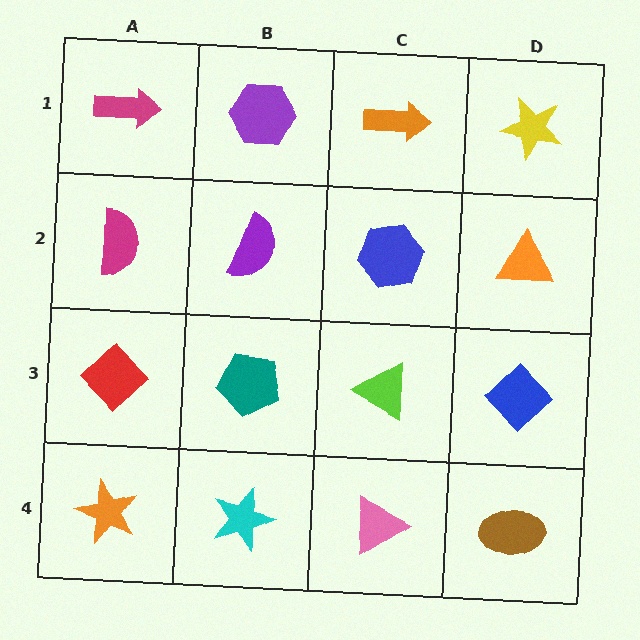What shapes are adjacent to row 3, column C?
A blue hexagon (row 2, column C), a pink triangle (row 4, column C), a teal pentagon (row 3, column B), a blue diamond (row 3, column D).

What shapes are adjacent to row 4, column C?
A lime triangle (row 3, column C), a cyan star (row 4, column B), a brown ellipse (row 4, column D).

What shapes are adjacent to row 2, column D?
A yellow star (row 1, column D), a blue diamond (row 3, column D), a blue hexagon (row 2, column C).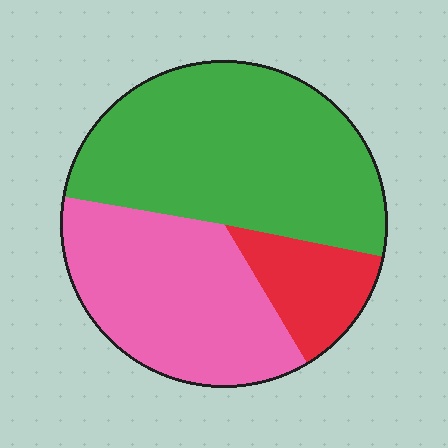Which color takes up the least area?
Red, at roughly 15%.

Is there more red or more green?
Green.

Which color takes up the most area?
Green, at roughly 50%.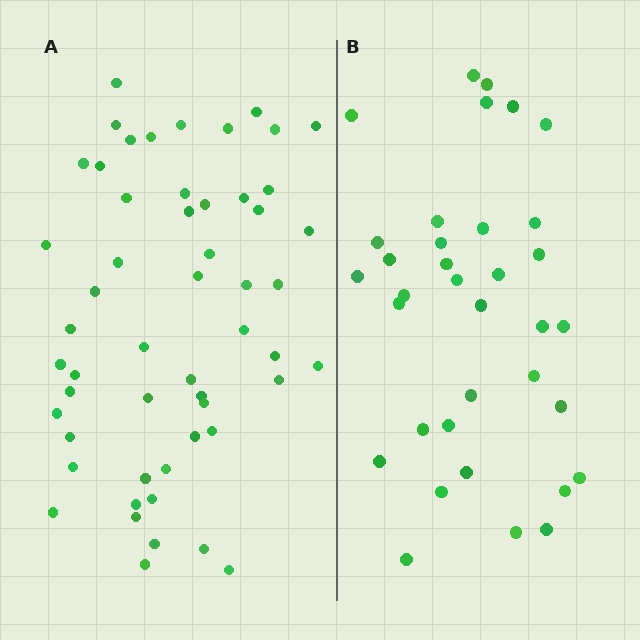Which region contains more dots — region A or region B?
Region A (the left region) has more dots.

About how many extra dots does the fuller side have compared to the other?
Region A has approximately 20 more dots than region B.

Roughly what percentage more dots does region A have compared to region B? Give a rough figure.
About 55% more.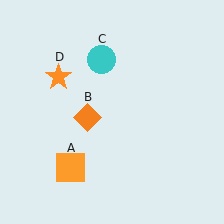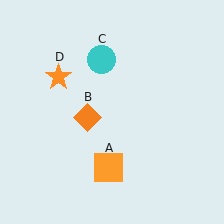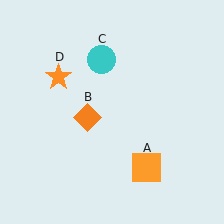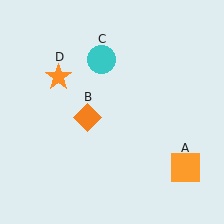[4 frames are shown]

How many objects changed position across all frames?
1 object changed position: orange square (object A).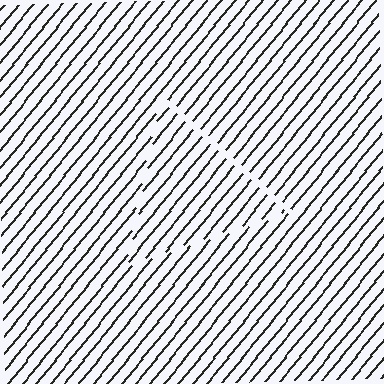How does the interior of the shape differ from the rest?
The interior of the shape contains the same grating, shifted by half a period — the contour is defined by the phase discontinuity where line-ends from the inner and outer gratings abut.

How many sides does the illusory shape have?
3 sides — the line-ends trace a triangle.